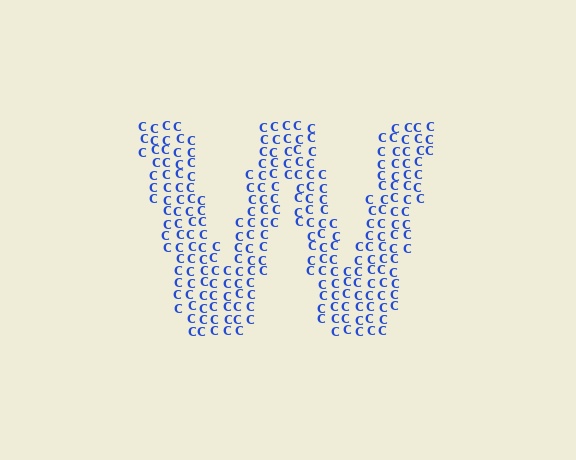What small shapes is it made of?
It is made of small letter C's.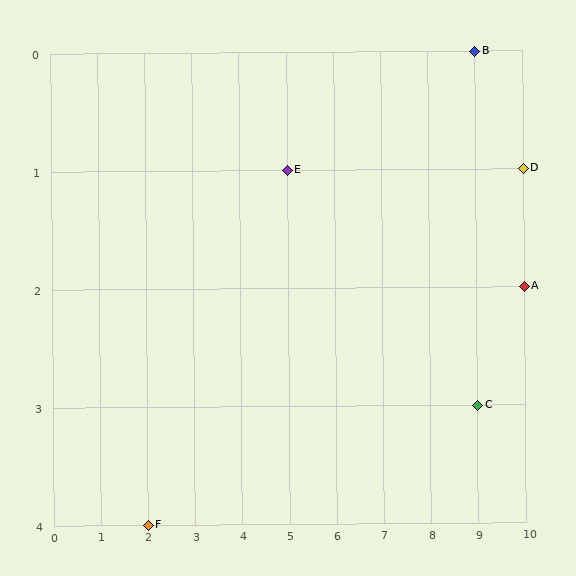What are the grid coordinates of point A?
Point A is at grid coordinates (10, 2).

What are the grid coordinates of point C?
Point C is at grid coordinates (9, 3).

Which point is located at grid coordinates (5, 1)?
Point E is at (5, 1).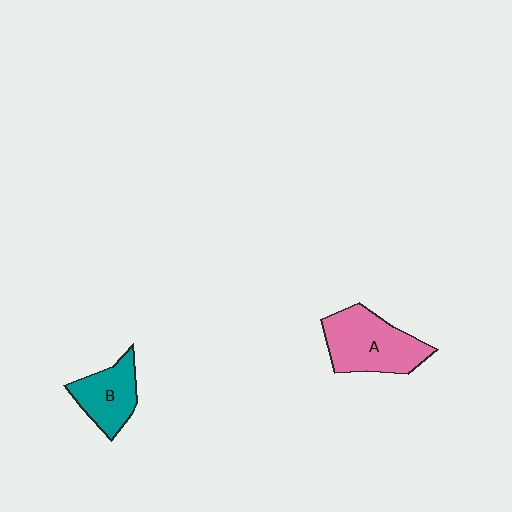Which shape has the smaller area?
Shape B (teal).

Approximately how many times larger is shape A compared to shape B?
Approximately 1.5 times.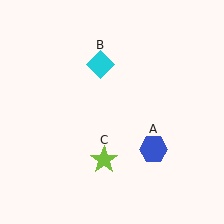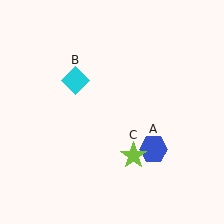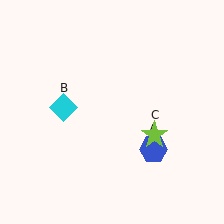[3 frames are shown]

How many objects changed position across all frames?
2 objects changed position: cyan diamond (object B), lime star (object C).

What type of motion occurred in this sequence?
The cyan diamond (object B), lime star (object C) rotated counterclockwise around the center of the scene.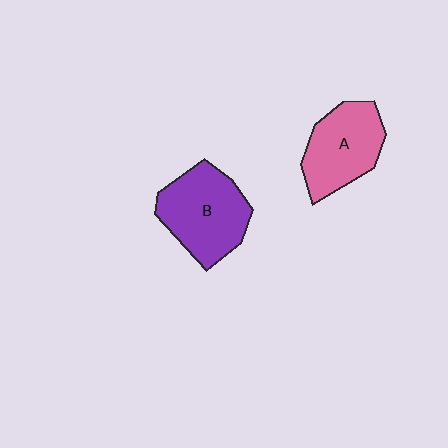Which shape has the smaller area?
Shape A (pink).